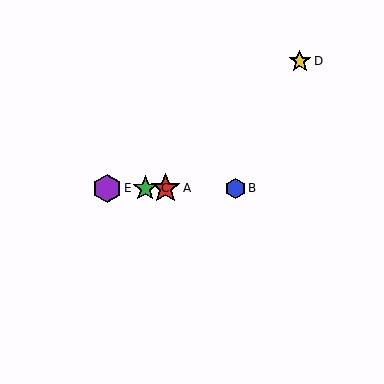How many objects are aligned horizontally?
4 objects (A, B, C, E) are aligned horizontally.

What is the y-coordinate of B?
Object B is at y≈188.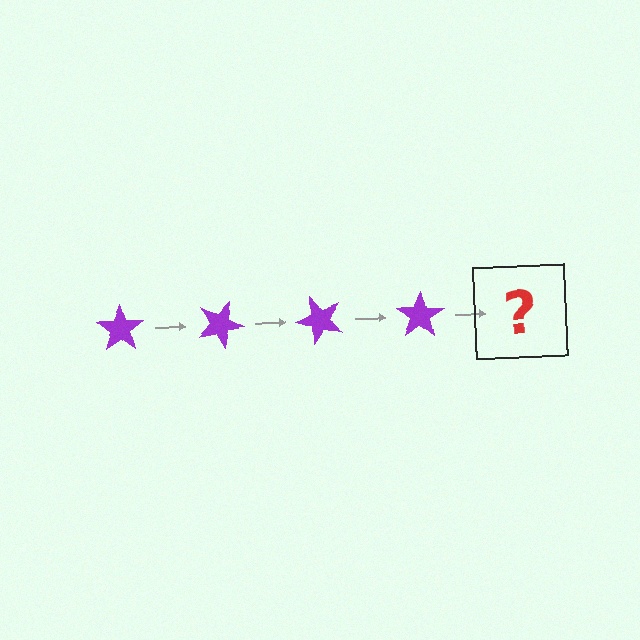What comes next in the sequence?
The next element should be a purple star rotated 100 degrees.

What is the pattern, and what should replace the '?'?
The pattern is that the star rotates 25 degrees each step. The '?' should be a purple star rotated 100 degrees.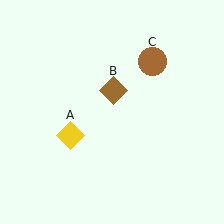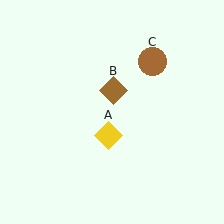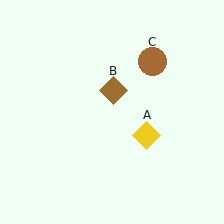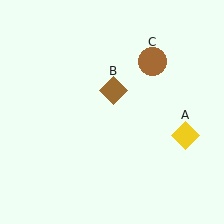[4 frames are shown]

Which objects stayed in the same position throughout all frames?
Brown diamond (object B) and brown circle (object C) remained stationary.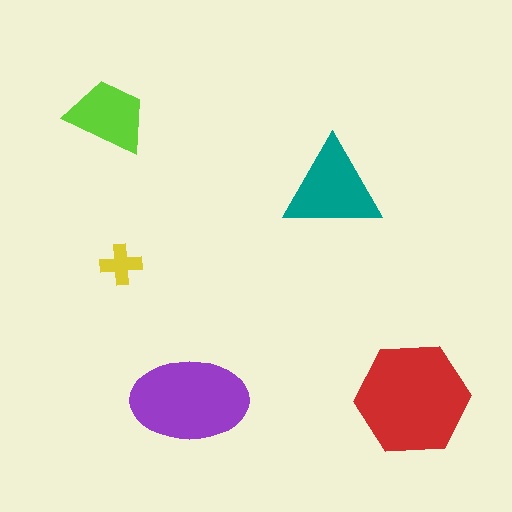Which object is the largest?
The red hexagon.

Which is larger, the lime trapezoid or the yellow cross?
The lime trapezoid.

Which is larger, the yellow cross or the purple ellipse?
The purple ellipse.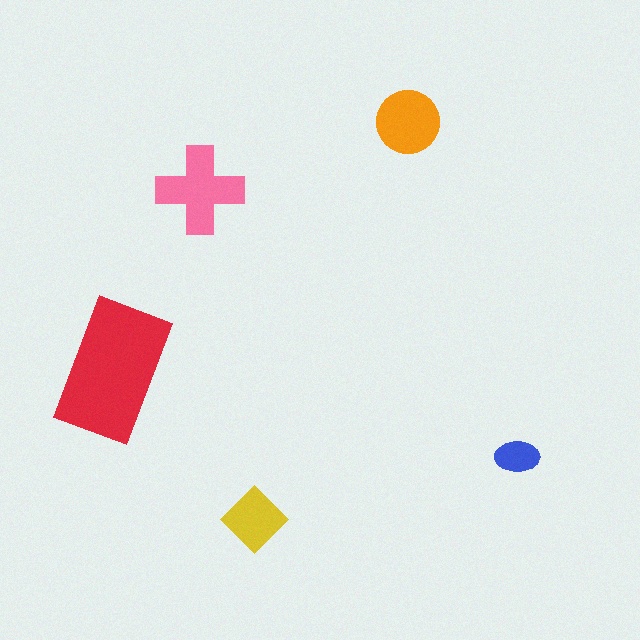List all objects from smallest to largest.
The blue ellipse, the yellow diamond, the orange circle, the pink cross, the red rectangle.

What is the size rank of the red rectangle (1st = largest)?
1st.